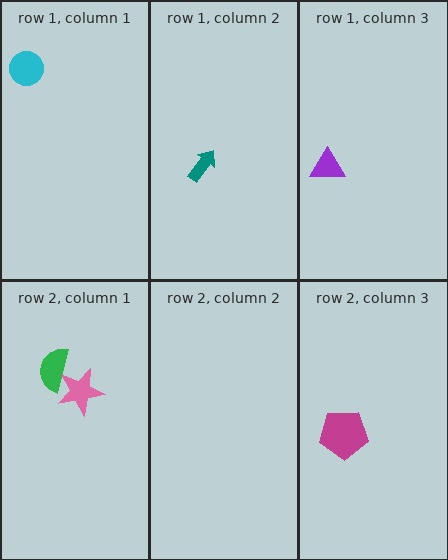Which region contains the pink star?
The row 2, column 1 region.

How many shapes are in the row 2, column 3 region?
2.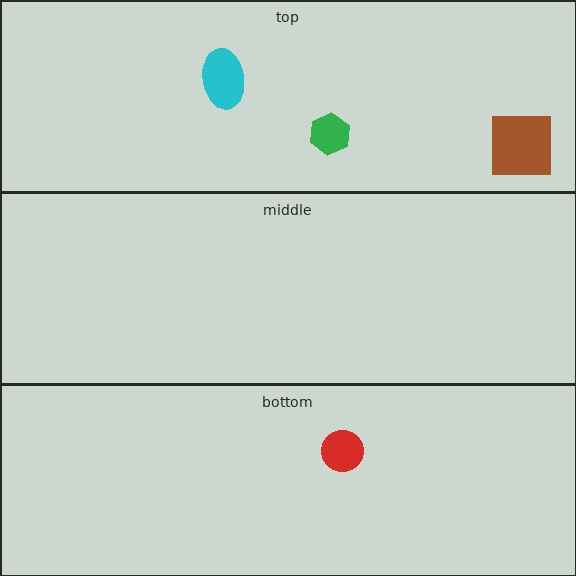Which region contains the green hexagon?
The top region.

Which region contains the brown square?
The top region.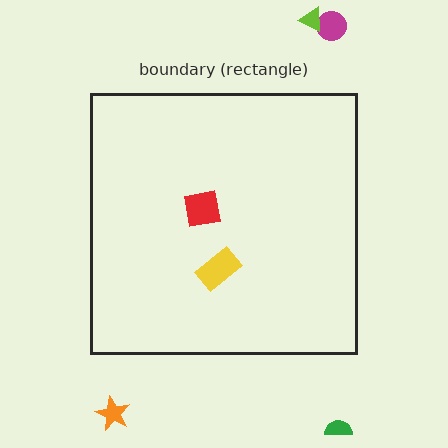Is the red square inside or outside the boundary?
Inside.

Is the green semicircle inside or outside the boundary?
Outside.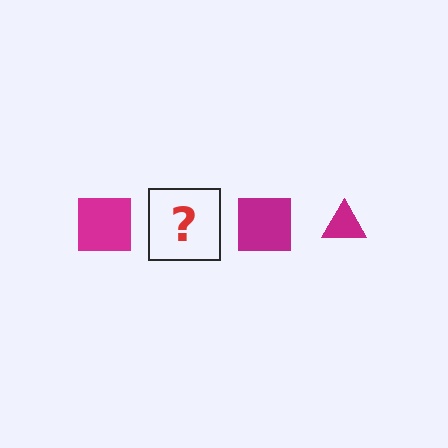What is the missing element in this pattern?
The missing element is a magenta triangle.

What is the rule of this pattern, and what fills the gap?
The rule is that the pattern cycles through square, triangle shapes in magenta. The gap should be filled with a magenta triangle.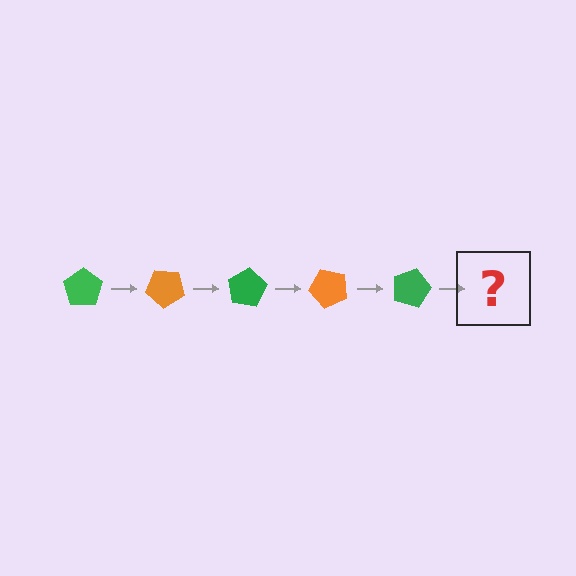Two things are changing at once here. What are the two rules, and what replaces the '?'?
The two rules are that it rotates 40 degrees each step and the color cycles through green and orange. The '?' should be an orange pentagon, rotated 200 degrees from the start.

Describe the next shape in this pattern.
It should be an orange pentagon, rotated 200 degrees from the start.